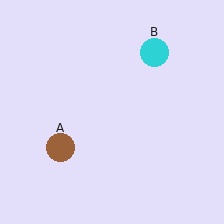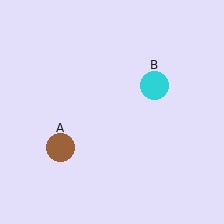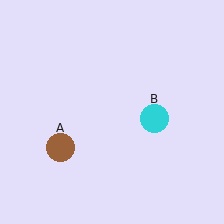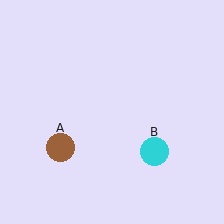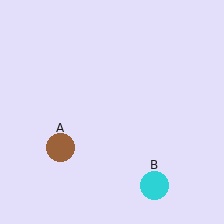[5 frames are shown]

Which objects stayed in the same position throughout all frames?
Brown circle (object A) remained stationary.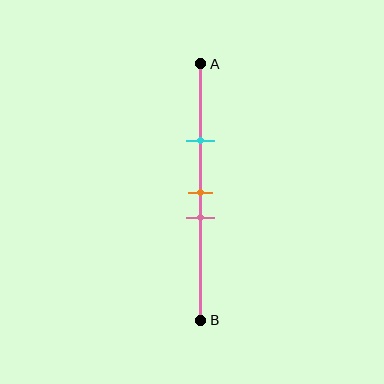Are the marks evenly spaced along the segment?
No, the marks are not evenly spaced.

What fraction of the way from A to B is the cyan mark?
The cyan mark is approximately 30% (0.3) of the way from A to B.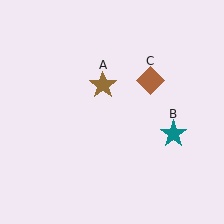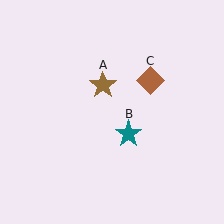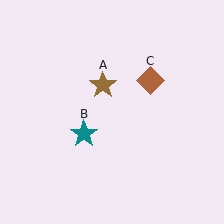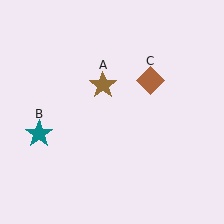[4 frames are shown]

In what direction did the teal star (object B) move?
The teal star (object B) moved left.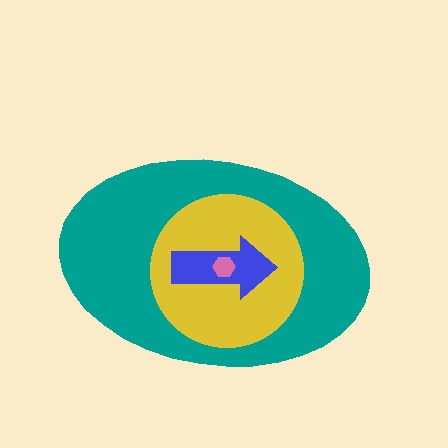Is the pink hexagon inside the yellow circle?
Yes.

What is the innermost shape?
The pink hexagon.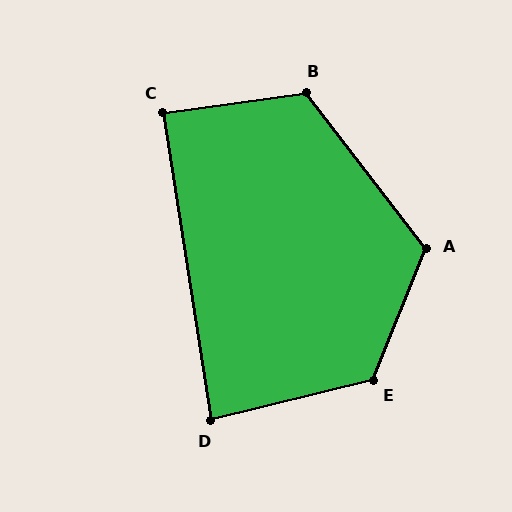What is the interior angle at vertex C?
Approximately 89 degrees (approximately right).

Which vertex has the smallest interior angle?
D, at approximately 85 degrees.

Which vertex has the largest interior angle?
E, at approximately 126 degrees.